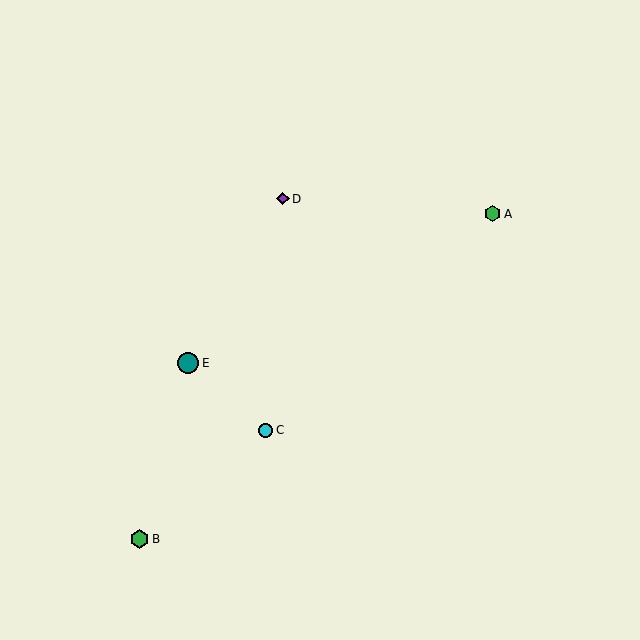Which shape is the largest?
The teal circle (labeled E) is the largest.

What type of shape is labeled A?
Shape A is a green hexagon.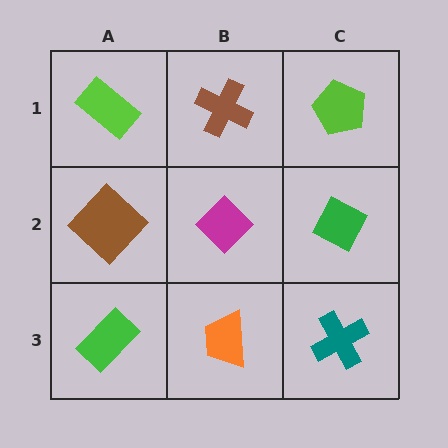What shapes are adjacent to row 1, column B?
A magenta diamond (row 2, column B), a lime rectangle (row 1, column A), a lime pentagon (row 1, column C).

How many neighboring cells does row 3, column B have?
3.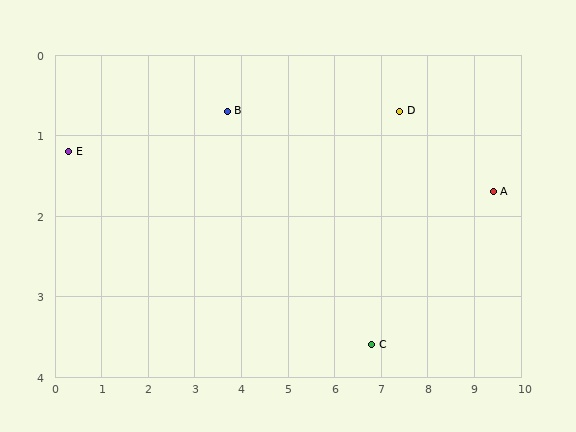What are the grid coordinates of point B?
Point B is at approximately (3.7, 0.7).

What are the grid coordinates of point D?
Point D is at approximately (7.4, 0.7).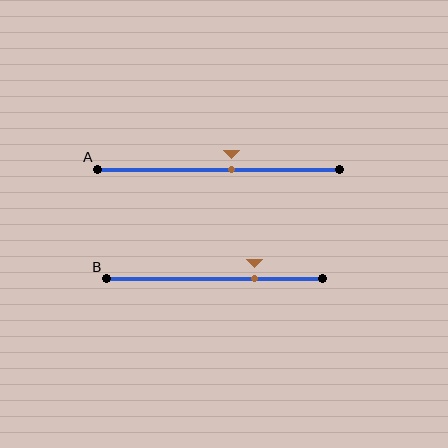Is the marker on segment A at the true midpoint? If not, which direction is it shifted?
No, the marker on segment A is shifted to the right by about 5% of the segment length.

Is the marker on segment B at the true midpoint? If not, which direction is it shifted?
No, the marker on segment B is shifted to the right by about 19% of the segment length.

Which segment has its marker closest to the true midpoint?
Segment A has its marker closest to the true midpoint.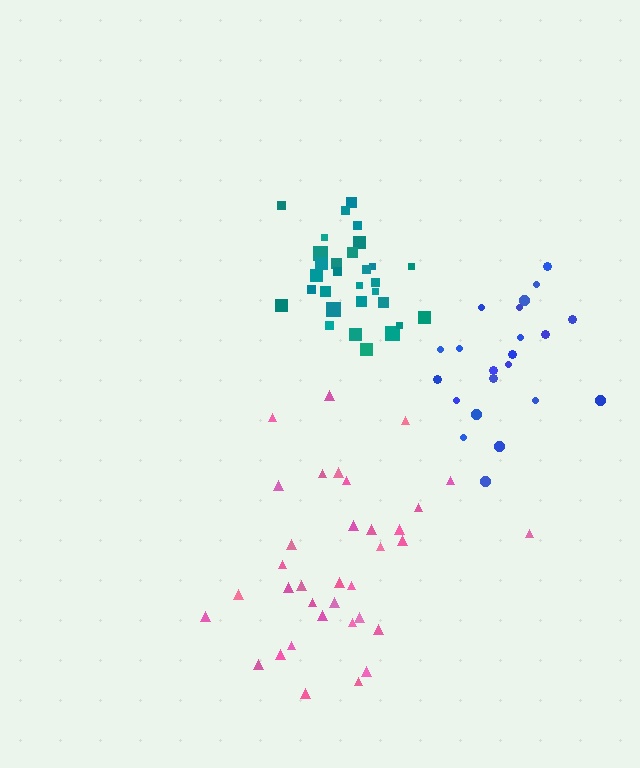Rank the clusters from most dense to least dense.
teal, pink, blue.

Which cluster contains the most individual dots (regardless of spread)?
Pink (35).